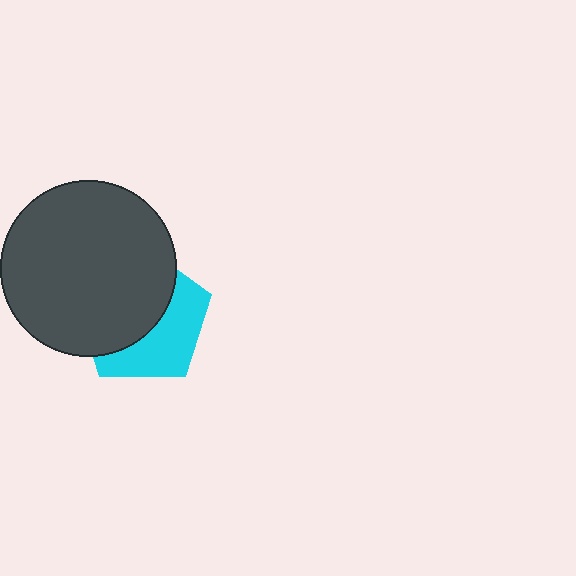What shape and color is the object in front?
The object in front is a dark gray circle.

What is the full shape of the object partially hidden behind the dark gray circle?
The partially hidden object is a cyan pentagon.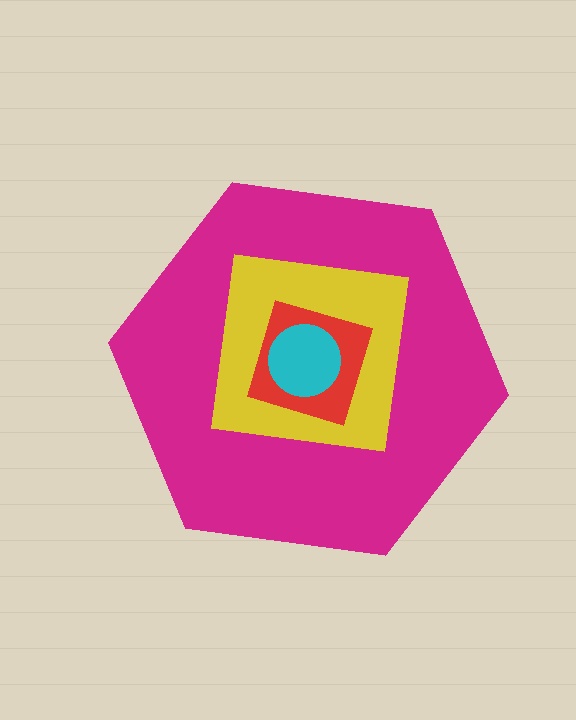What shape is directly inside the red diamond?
The cyan circle.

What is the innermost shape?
The cyan circle.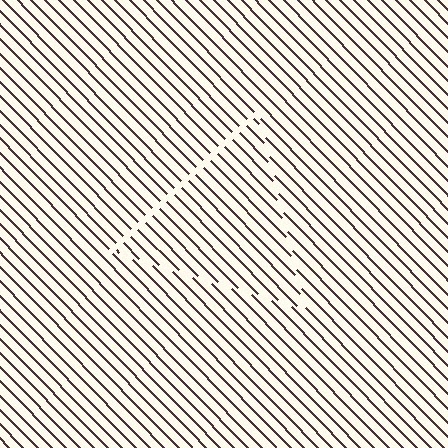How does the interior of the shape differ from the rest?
The interior of the shape contains the same grating, shifted by half a period — the contour is defined by the phase discontinuity where line-ends from the inner and outer gratings abut.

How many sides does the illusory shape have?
3 sides — the line-ends trace a triangle.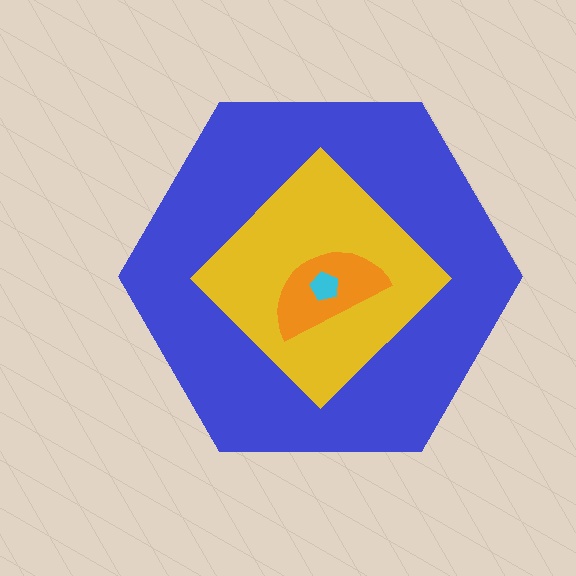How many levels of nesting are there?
4.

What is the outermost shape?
The blue hexagon.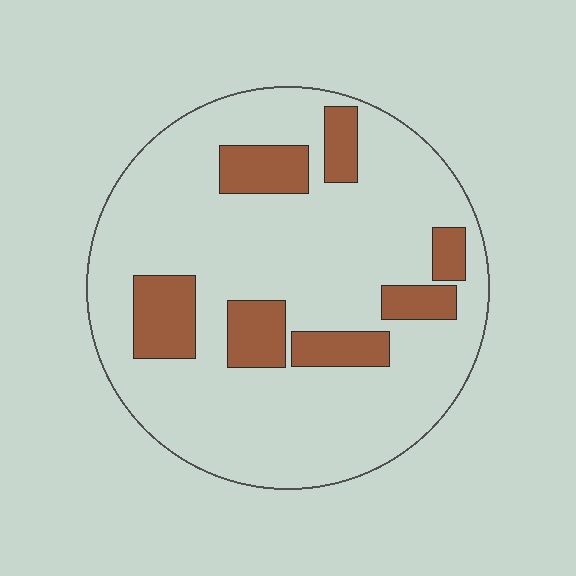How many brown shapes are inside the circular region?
7.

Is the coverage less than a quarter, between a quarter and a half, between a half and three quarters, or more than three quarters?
Less than a quarter.